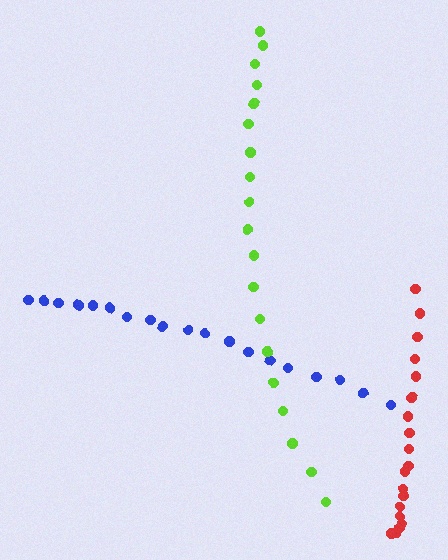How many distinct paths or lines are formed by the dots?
There are 3 distinct paths.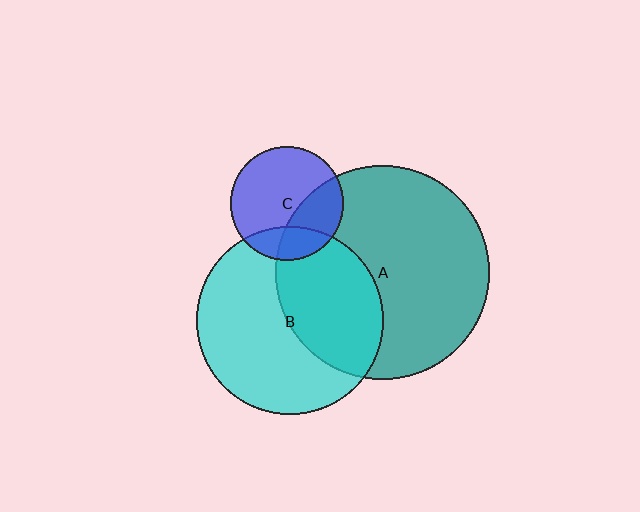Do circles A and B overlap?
Yes.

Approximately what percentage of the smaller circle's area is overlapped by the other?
Approximately 40%.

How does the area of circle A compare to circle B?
Approximately 1.3 times.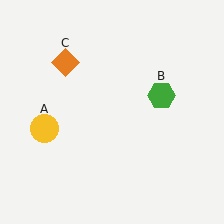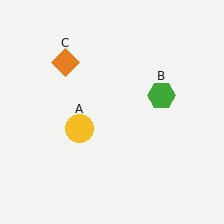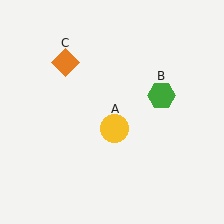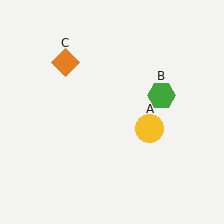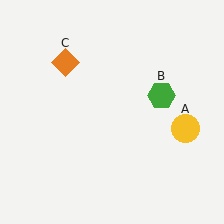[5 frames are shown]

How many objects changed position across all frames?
1 object changed position: yellow circle (object A).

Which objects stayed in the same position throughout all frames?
Green hexagon (object B) and orange diamond (object C) remained stationary.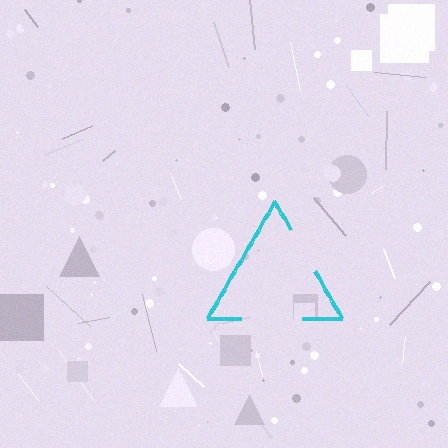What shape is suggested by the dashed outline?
The dashed outline suggests a triangle.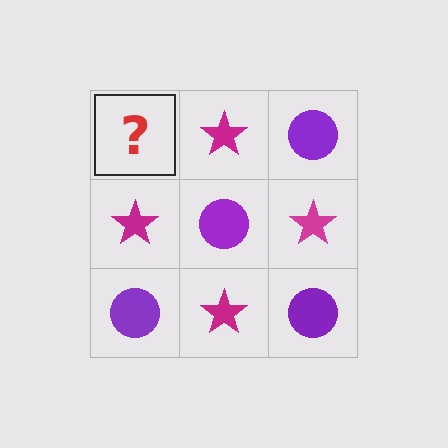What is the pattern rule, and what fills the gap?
The rule is that it alternates purple circle and magenta star in a checkerboard pattern. The gap should be filled with a purple circle.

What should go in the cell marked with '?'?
The missing cell should contain a purple circle.